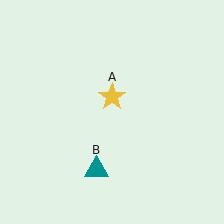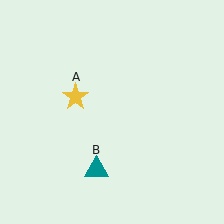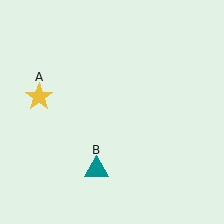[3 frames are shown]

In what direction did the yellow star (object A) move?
The yellow star (object A) moved left.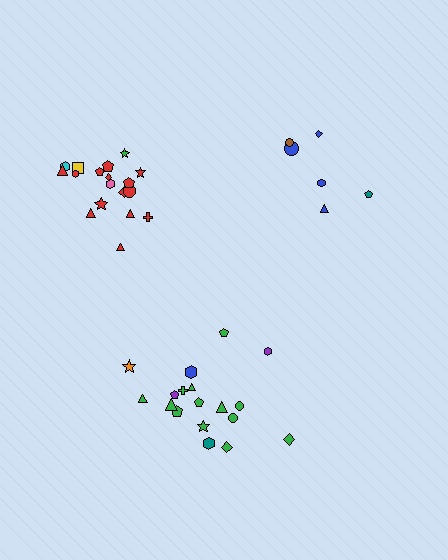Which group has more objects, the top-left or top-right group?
The top-left group.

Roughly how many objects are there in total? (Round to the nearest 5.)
Roughly 40 objects in total.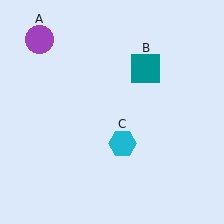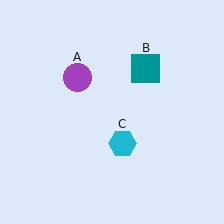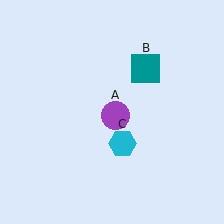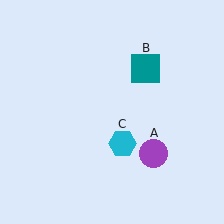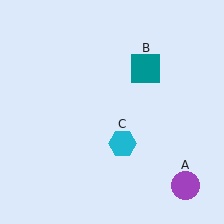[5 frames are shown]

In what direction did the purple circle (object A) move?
The purple circle (object A) moved down and to the right.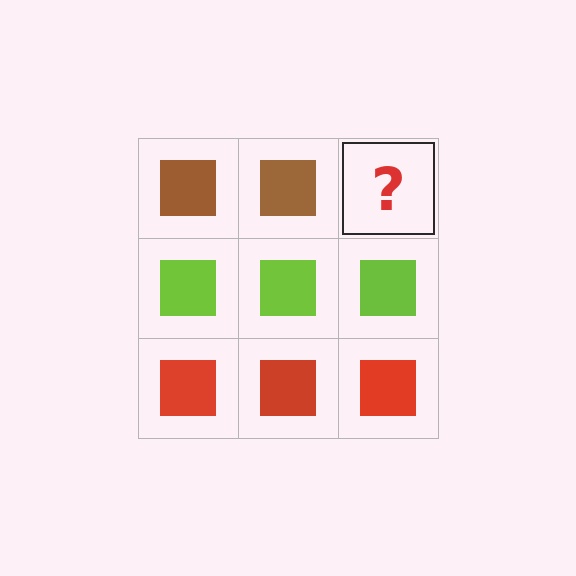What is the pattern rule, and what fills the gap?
The rule is that each row has a consistent color. The gap should be filled with a brown square.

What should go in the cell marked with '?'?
The missing cell should contain a brown square.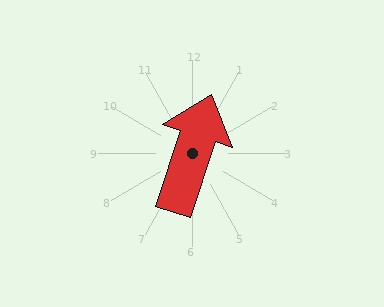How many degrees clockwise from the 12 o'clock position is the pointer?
Approximately 18 degrees.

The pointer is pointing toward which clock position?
Roughly 1 o'clock.